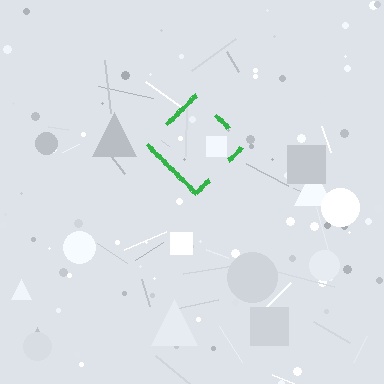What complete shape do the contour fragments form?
The contour fragments form a diamond.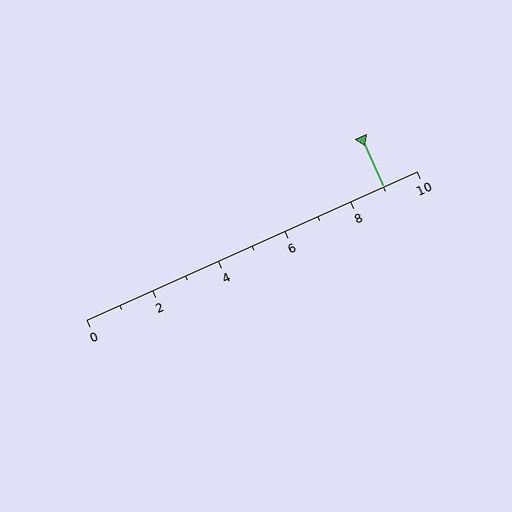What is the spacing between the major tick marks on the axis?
The major ticks are spaced 2 apart.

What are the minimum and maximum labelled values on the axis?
The axis runs from 0 to 10.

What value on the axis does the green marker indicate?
The marker indicates approximately 9.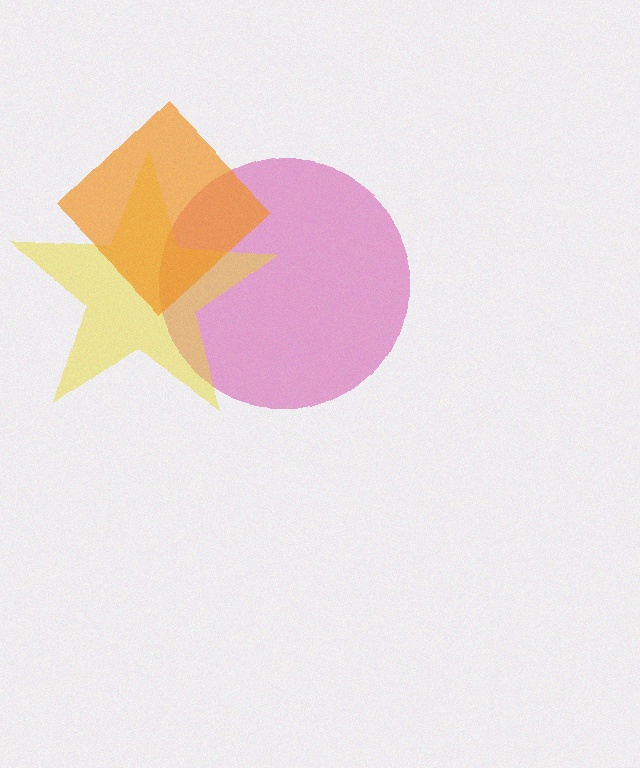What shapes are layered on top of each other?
The layered shapes are: a magenta circle, a yellow star, an orange diamond.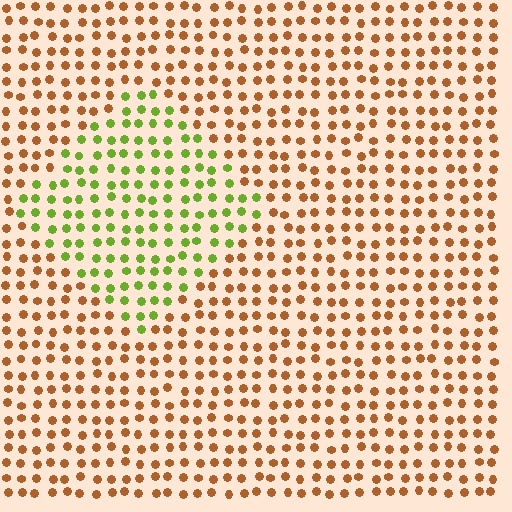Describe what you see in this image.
The image is filled with small brown elements in a uniform arrangement. A diamond-shaped region is visible where the elements are tinted to a slightly different hue, forming a subtle color boundary.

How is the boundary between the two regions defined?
The boundary is defined purely by a slight shift in hue (about 66 degrees). Spacing, size, and orientation are identical on both sides.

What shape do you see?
I see a diamond.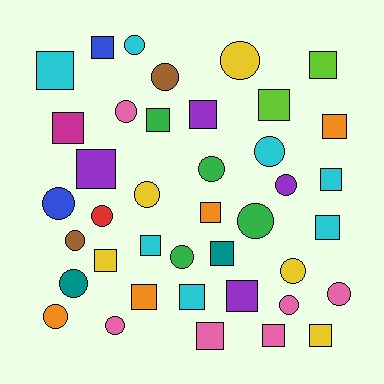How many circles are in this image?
There are 19 circles.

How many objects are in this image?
There are 40 objects.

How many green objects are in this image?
There are 4 green objects.